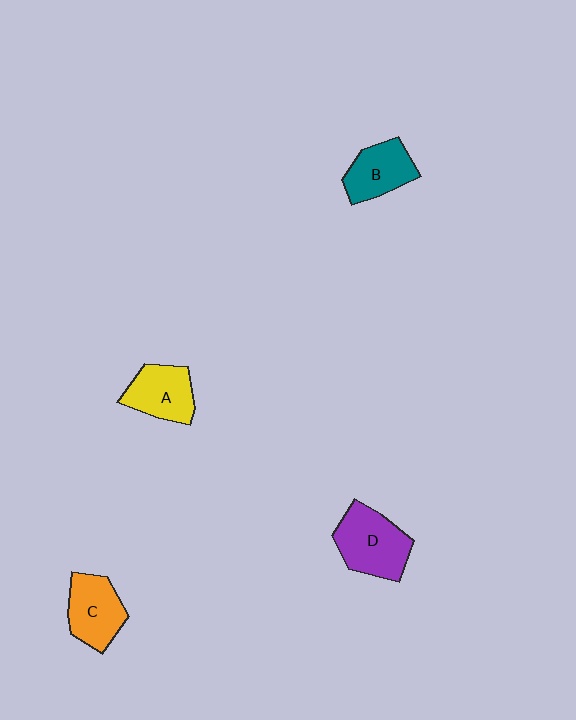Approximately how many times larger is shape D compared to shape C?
Approximately 1.2 times.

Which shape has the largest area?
Shape D (purple).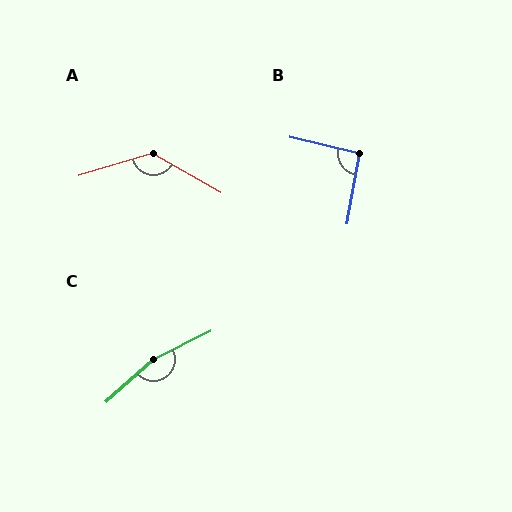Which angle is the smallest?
B, at approximately 93 degrees.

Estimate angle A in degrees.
Approximately 134 degrees.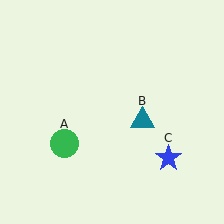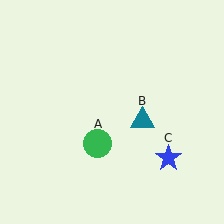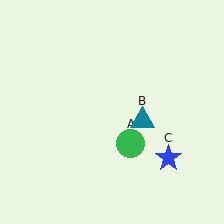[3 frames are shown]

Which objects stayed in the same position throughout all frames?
Teal triangle (object B) and blue star (object C) remained stationary.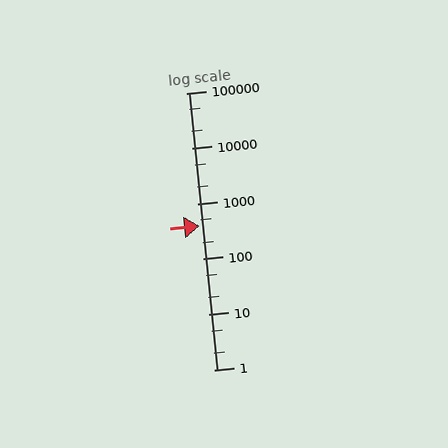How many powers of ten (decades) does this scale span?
The scale spans 5 decades, from 1 to 100000.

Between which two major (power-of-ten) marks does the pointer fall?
The pointer is between 100 and 1000.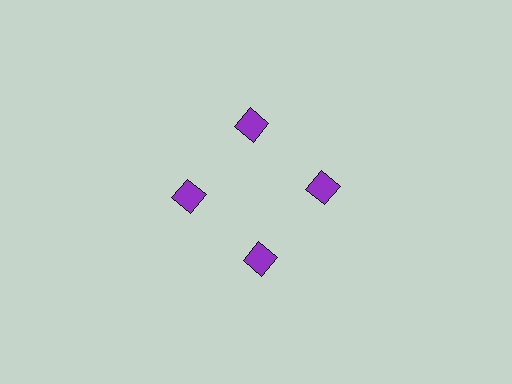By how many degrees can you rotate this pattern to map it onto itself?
The pattern maps onto itself every 90 degrees of rotation.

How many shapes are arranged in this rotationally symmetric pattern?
There are 4 shapes, arranged in 4 groups of 1.